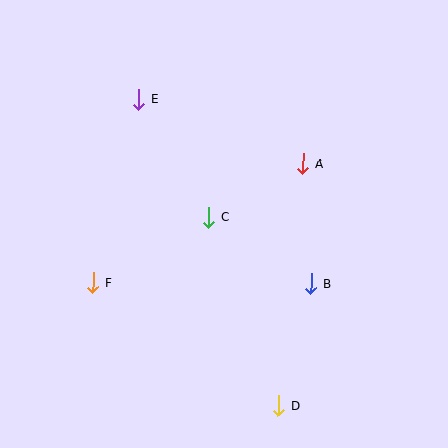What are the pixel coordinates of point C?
Point C is at (209, 217).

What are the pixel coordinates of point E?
Point E is at (139, 100).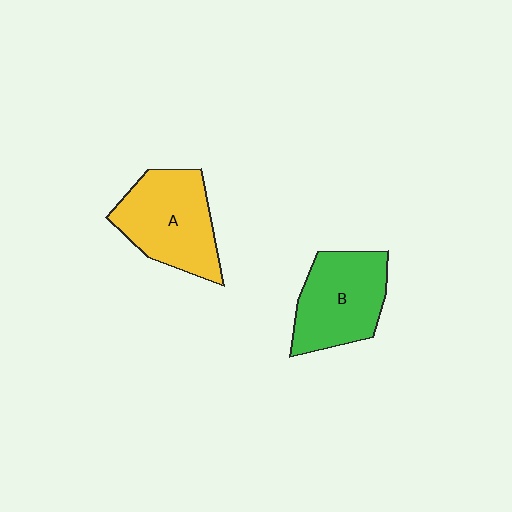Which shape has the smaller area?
Shape B (green).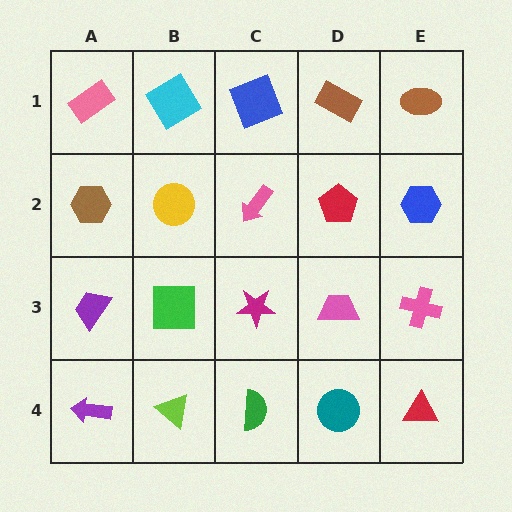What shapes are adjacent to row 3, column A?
A brown hexagon (row 2, column A), a purple arrow (row 4, column A), a green square (row 3, column B).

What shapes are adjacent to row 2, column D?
A brown rectangle (row 1, column D), a pink trapezoid (row 3, column D), a pink arrow (row 2, column C), a blue hexagon (row 2, column E).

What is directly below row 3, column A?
A purple arrow.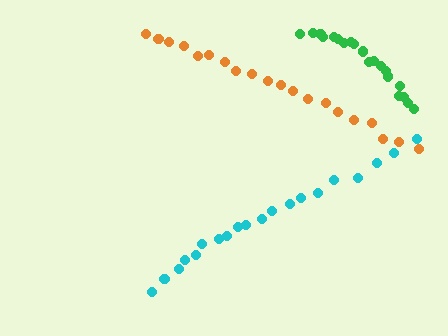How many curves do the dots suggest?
There are 3 distinct paths.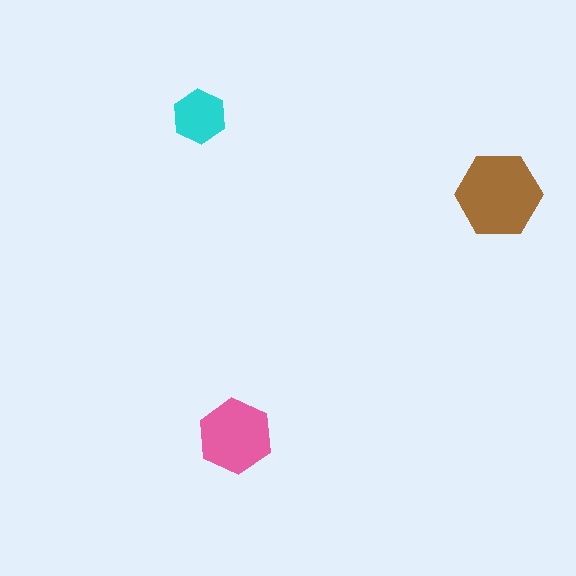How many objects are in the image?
There are 3 objects in the image.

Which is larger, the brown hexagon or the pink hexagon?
The brown one.